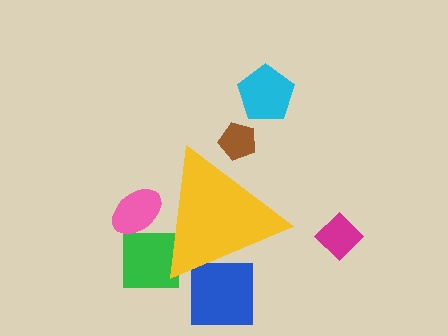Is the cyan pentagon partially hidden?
No, the cyan pentagon is fully visible.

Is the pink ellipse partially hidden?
Yes, the pink ellipse is partially hidden behind the yellow triangle.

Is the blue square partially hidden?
Yes, the blue square is partially hidden behind the yellow triangle.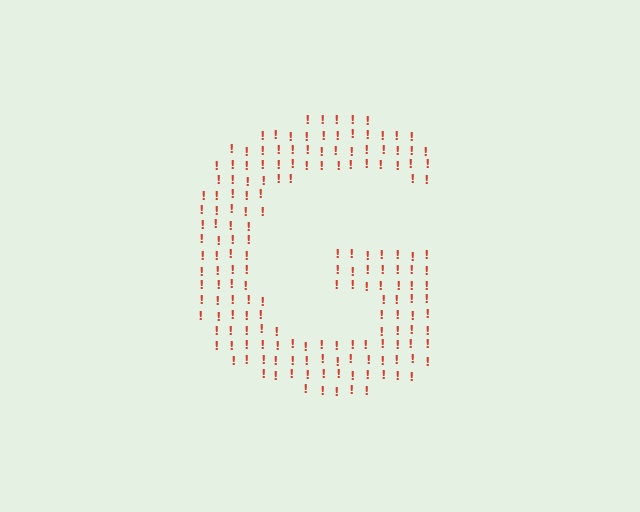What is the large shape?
The large shape is the letter G.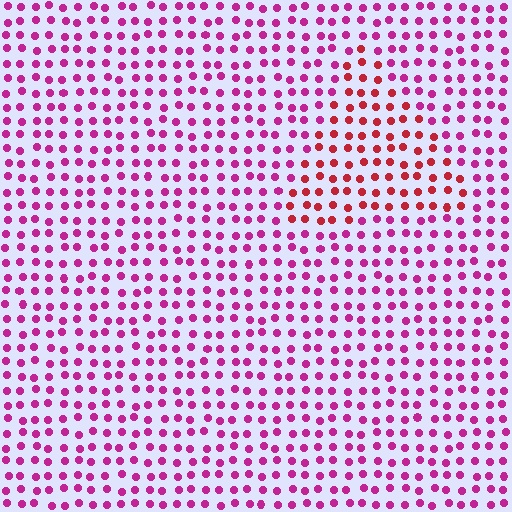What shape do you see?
I see a triangle.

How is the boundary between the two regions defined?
The boundary is defined purely by a slight shift in hue (about 36 degrees). Spacing, size, and orientation are identical on both sides.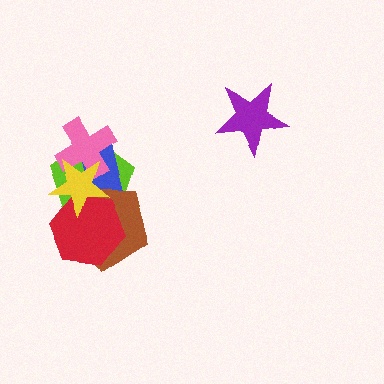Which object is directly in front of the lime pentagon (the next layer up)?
The blue rectangle is directly in front of the lime pentagon.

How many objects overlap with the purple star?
0 objects overlap with the purple star.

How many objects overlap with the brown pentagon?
4 objects overlap with the brown pentagon.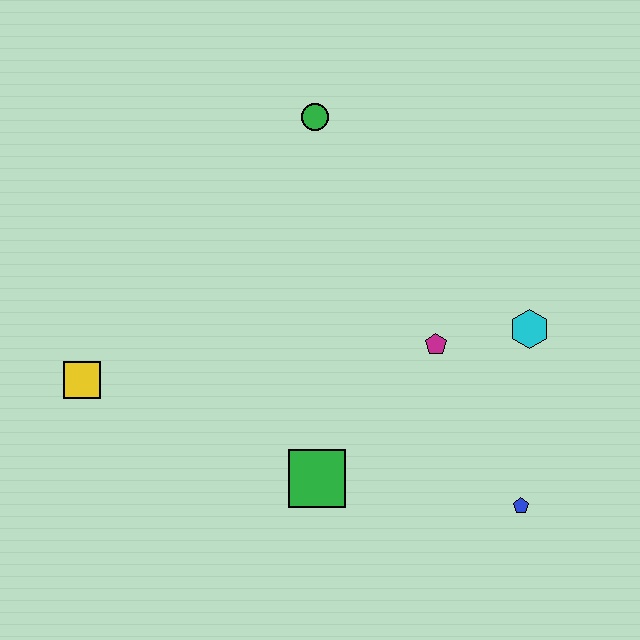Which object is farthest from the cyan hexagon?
The yellow square is farthest from the cyan hexagon.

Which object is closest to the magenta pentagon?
The cyan hexagon is closest to the magenta pentagon.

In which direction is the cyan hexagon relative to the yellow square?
The cyan hexagon is to the right of the yellow square.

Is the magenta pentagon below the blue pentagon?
No